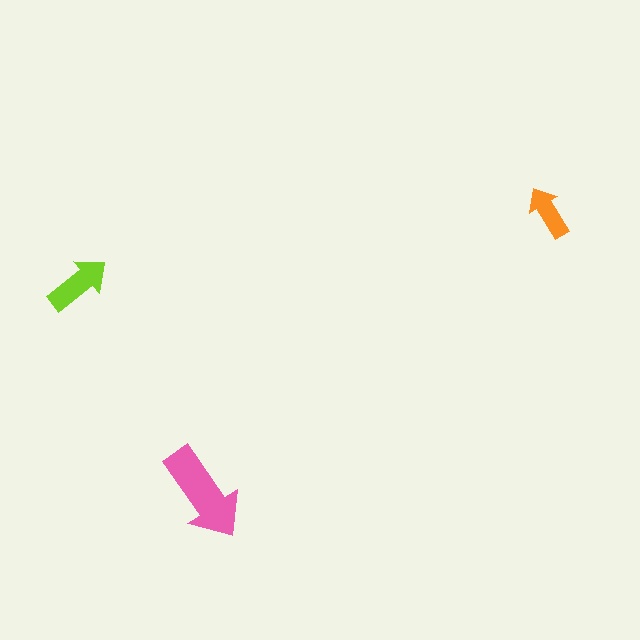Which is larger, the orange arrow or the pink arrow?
The pink one.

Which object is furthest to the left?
The lime arrow is leftmost.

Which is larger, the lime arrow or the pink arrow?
The pink one.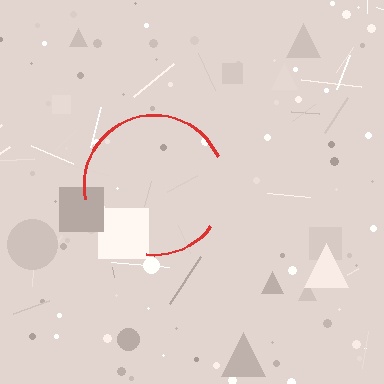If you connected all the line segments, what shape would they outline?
They would outline a circle.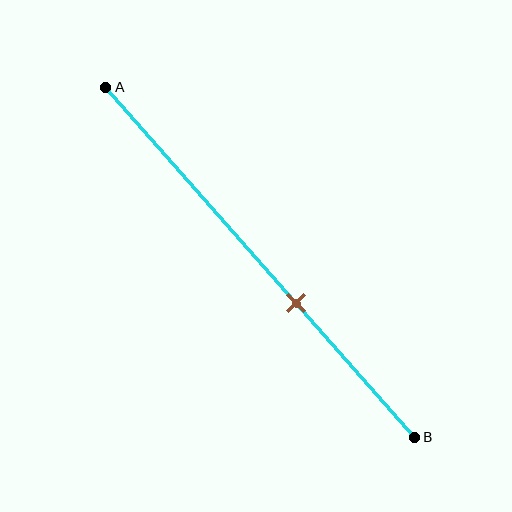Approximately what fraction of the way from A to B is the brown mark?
The brown mark is approximately 60% of the way from A to B.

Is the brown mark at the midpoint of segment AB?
No, the mark is at about 60% from A, not at the 50% midpoint.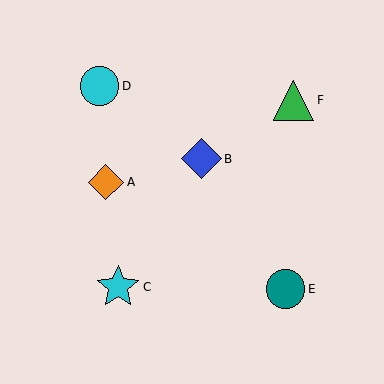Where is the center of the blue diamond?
The center of the blue diamond is at (201, 159).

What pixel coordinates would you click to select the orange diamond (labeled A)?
Click at (106, 182) to select the orange diamond A.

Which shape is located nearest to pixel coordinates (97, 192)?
The orange diamond (labeled A) at (106, 182) is nearest to that location.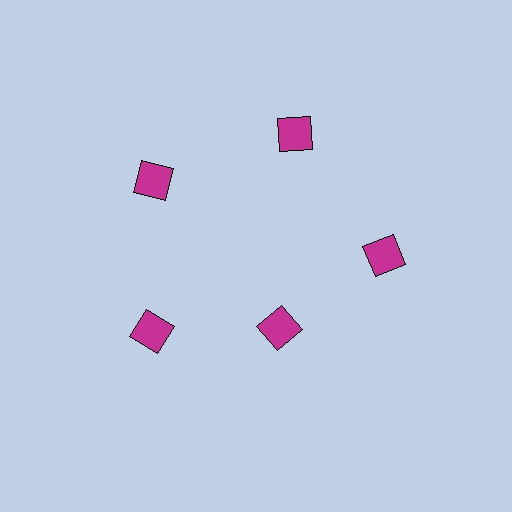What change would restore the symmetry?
The symmetry would be restored by moving it outward, back onto the ring so that all 5 diamonds sit at equal angles and equal distance from the center.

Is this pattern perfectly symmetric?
No. The 5 magenta diamonds are arranged in a ring, but one element near the 5 o'clock position is pulled inward toward the center, breaking the 5-fold rotational symmetry.